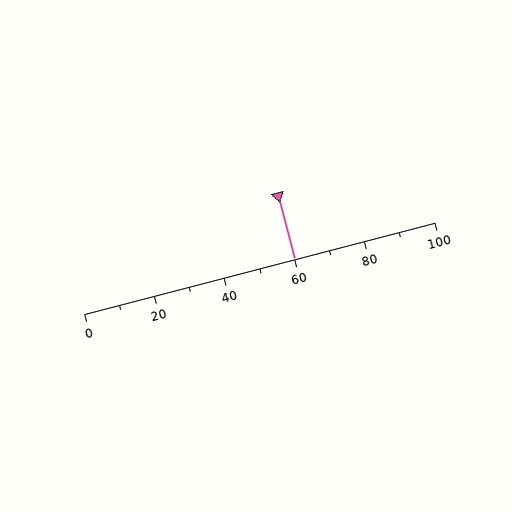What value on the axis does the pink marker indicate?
The marker indicates approximately 60.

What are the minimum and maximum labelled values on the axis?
The axis runs from 0 to 100.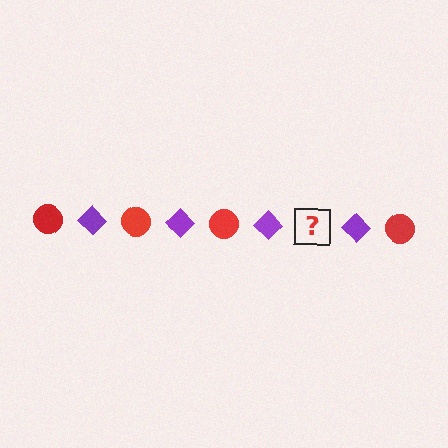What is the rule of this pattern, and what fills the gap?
The rule is that the pattern alternates between red circle and purple diamond. The gap should be filled with a red circle.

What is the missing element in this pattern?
The missing element is a red circle.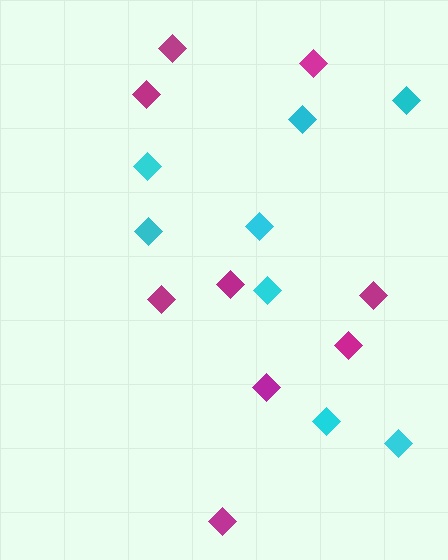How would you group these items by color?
There are 2 groups: one group of magenta diamonds (9) and one group of cyan diamonds (8).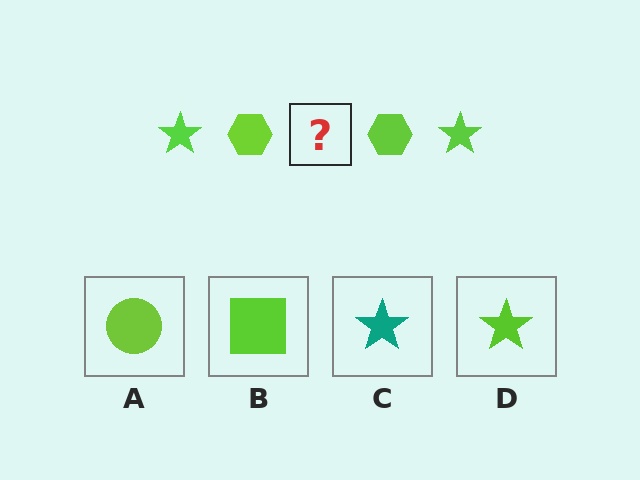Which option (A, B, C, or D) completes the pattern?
D.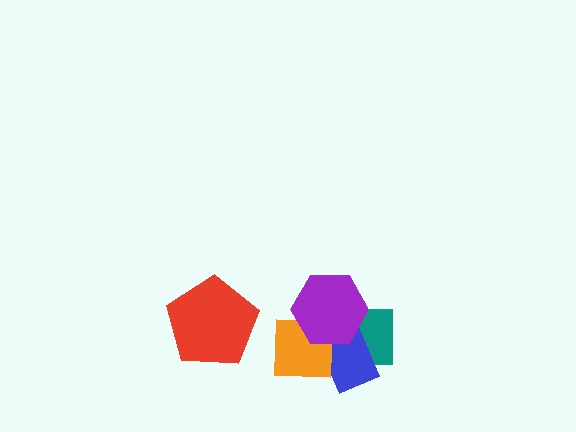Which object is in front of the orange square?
The purple hexagon is in front of the orange square.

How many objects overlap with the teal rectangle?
3 objects overlap with the teal rectangle.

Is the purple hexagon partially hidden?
No, no other shape covers it.